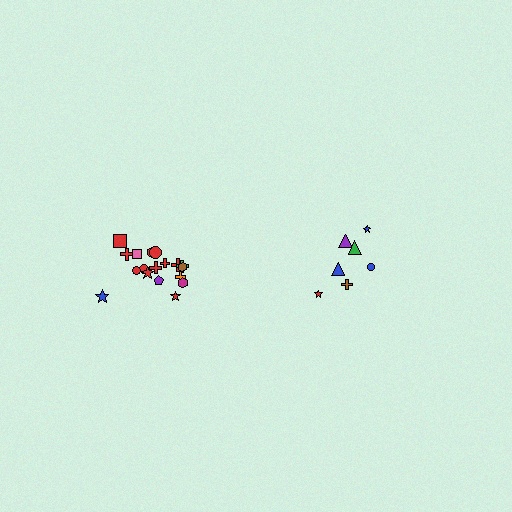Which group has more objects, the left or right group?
The left group.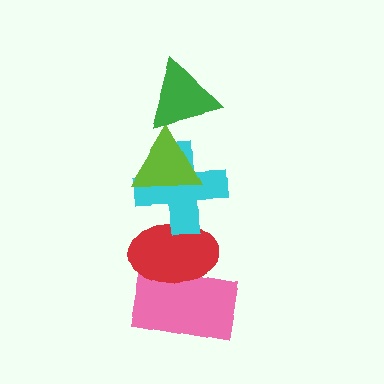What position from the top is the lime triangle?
The lime triangle is 2nd from the top.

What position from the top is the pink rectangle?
The pink rectangle is 5th from the top.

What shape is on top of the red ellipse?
The cyan cross is on top of the red ellipse.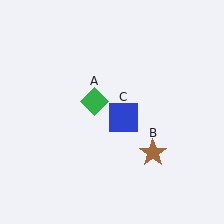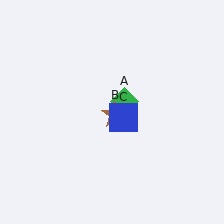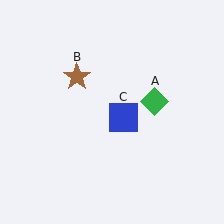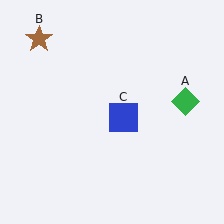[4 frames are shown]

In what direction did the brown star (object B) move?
The brown star (object B) moved up and to the left.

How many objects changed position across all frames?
2 objects changed position: green diamond (object A), brown star (object B).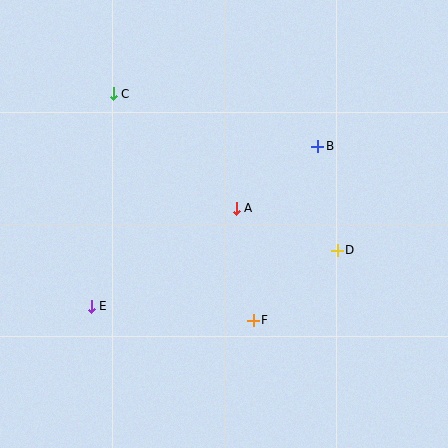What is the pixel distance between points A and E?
The distance between A and E is 175 pixels.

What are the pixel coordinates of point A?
Point A is at (236, 208).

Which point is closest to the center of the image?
Point A at (236, 208) is closest to the center.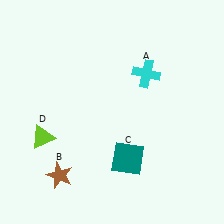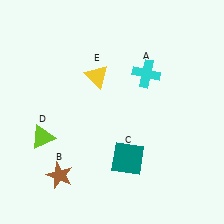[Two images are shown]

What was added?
A yellow triangle (E) was added in Image 2.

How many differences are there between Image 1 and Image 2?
There is 1 difference between the two images.